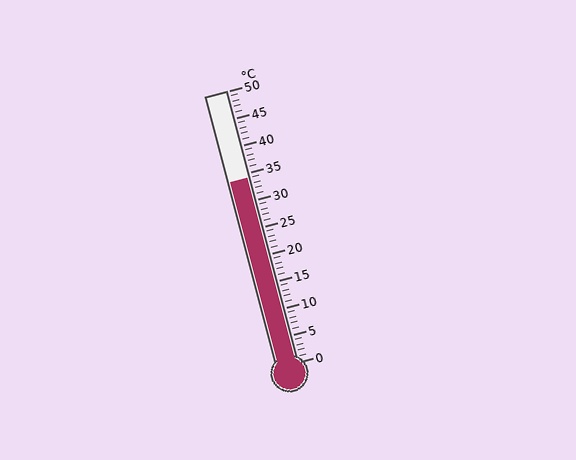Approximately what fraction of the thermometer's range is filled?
The thermometer is filled to approximately 70% of its range.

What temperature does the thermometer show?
The thermometer shows approximately 34°C.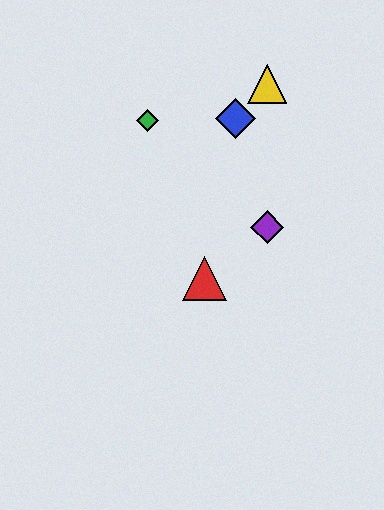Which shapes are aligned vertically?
The yellow triangle, the purple diamond are aligned vertically.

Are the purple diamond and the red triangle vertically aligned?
No, the purple diamond is at x≈267 and the red triangle is at x≈205.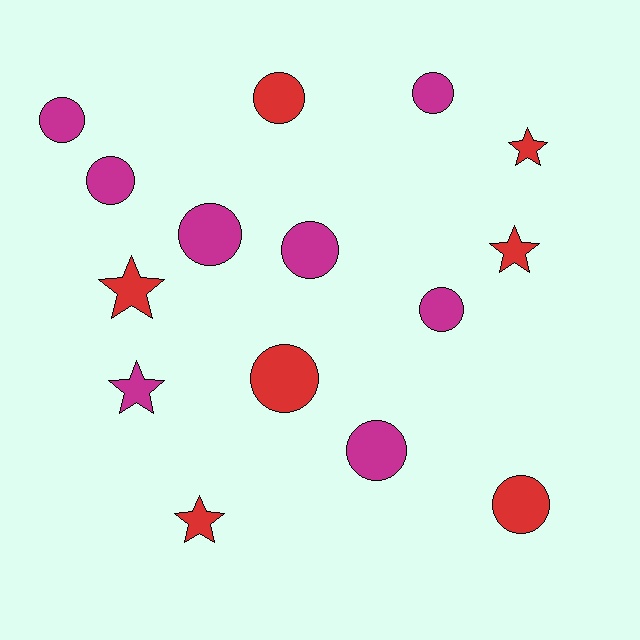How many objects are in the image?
There are 15 objects.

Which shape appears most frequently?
Circle, with 10 objects.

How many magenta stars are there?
There is 1 magenta star.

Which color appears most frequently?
Magenta, with 8 objects.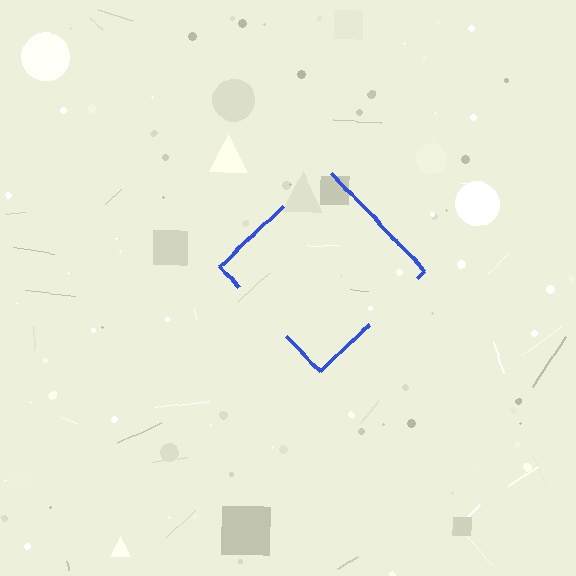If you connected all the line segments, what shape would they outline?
They would outline a diamond.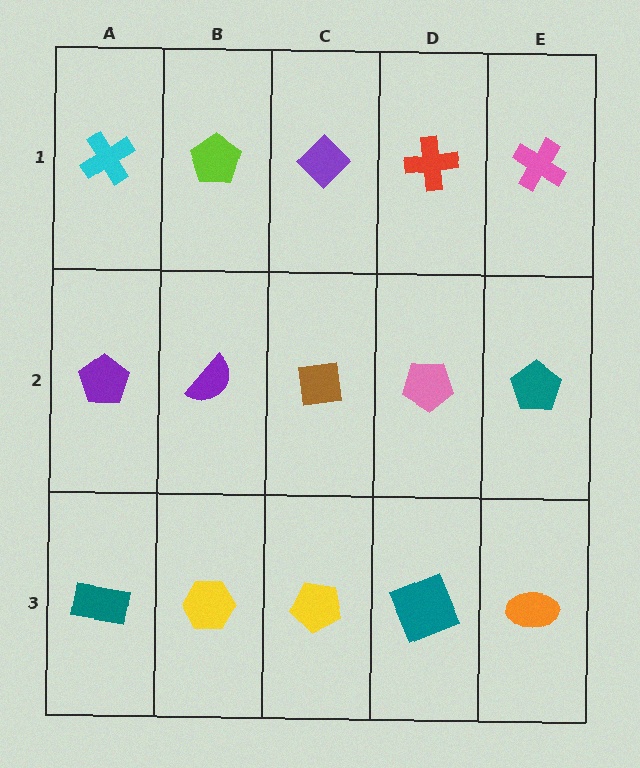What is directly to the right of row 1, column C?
A red cross.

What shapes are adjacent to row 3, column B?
A purple semicircle (row 2, column B), a teal rectangle (row 3, column A), a yellow pentagon (row 3, column C).